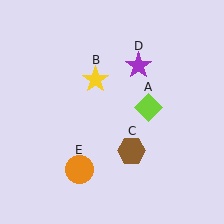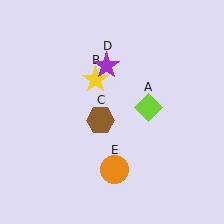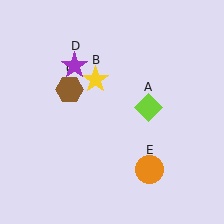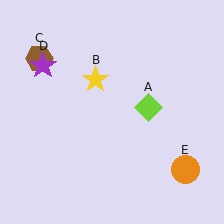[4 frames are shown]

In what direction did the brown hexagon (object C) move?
The brown hexagon (object C) moved up and to the left.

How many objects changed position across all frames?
3 objects changed position: brown hexagon (object C), purple star (object D), orange circle (object E).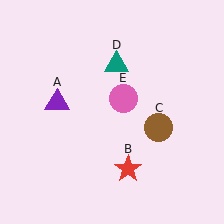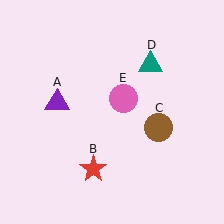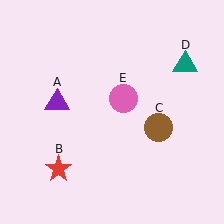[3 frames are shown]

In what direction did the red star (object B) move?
The red star (object B) moved left.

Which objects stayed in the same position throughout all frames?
Purple triangle (object A) and brown circle (object C) and pink circle (object E) remained stationary.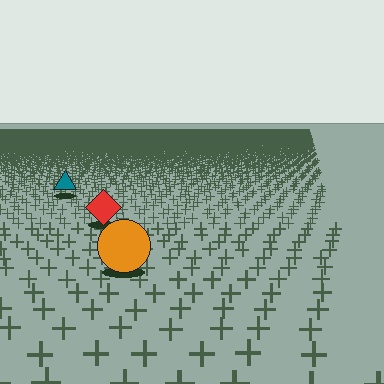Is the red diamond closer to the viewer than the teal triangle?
Yes. The red diamond is closer — you can tell from the texture gradient: the ground texture is coarser near it.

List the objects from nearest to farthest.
From nearest to farthest: the orange circle, the red diamond, the teal triangle.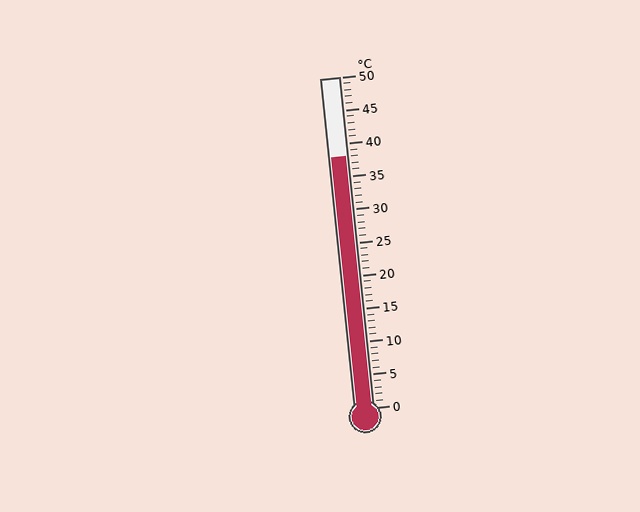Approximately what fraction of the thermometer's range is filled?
The thermometer is filled to approximately 75% of its range.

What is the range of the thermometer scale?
The thermometer scale ranges from 0°C to 50°C.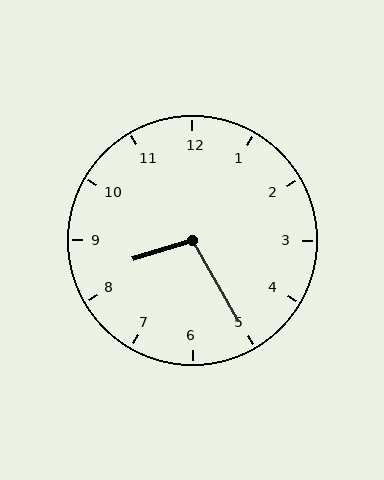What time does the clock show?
8:25.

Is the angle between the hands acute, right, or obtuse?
It is obtuse.